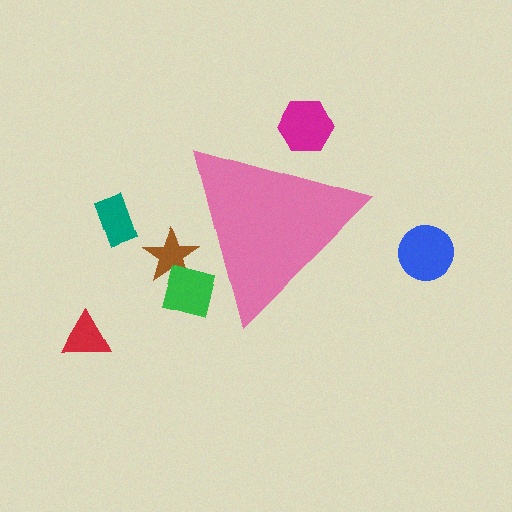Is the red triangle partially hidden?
No, the red triangle is fully visible.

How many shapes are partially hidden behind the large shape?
3 shapes are partially hidden.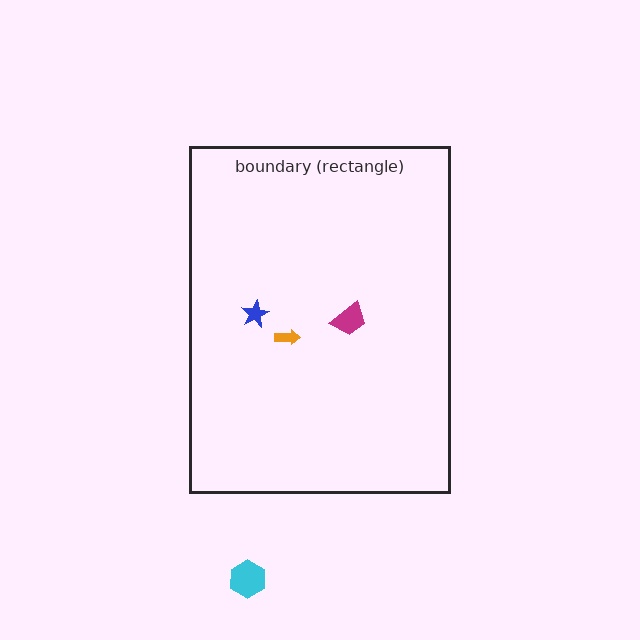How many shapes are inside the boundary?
3 inside, 1 outside.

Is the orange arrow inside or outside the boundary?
Inside.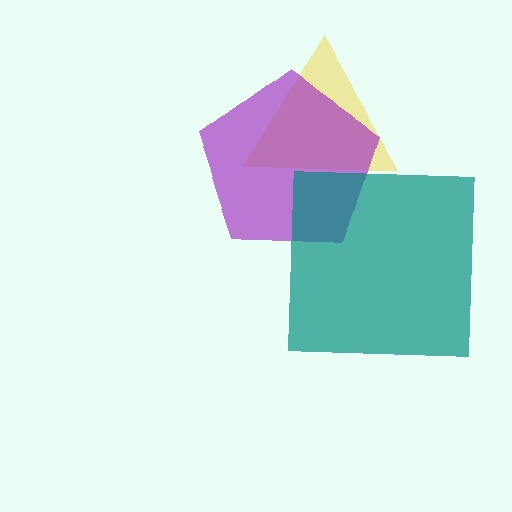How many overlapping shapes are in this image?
There are 3 overlapping shapes in the image.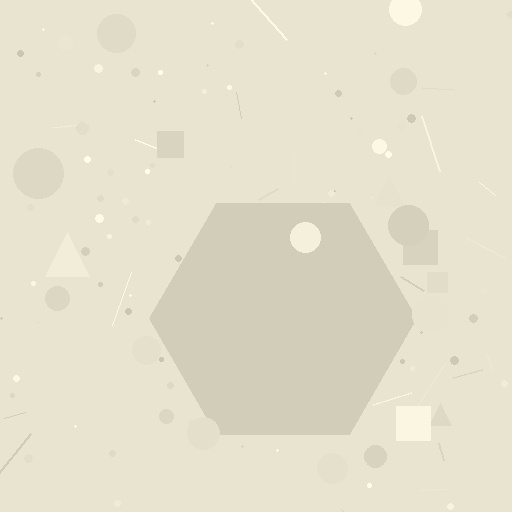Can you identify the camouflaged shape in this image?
The camouflaged shape is a hexagon.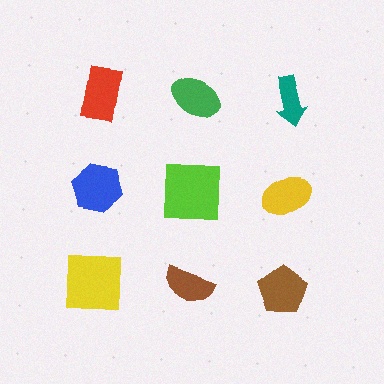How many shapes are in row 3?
3 shapes.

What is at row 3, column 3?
A brown pentagon.